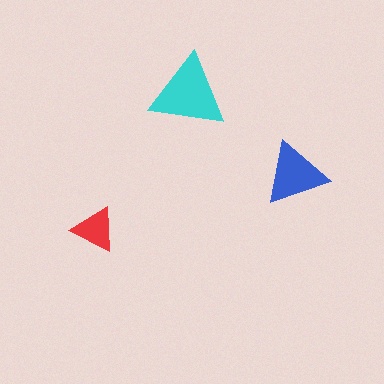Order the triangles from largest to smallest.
the cyan one, the blue one, the red one.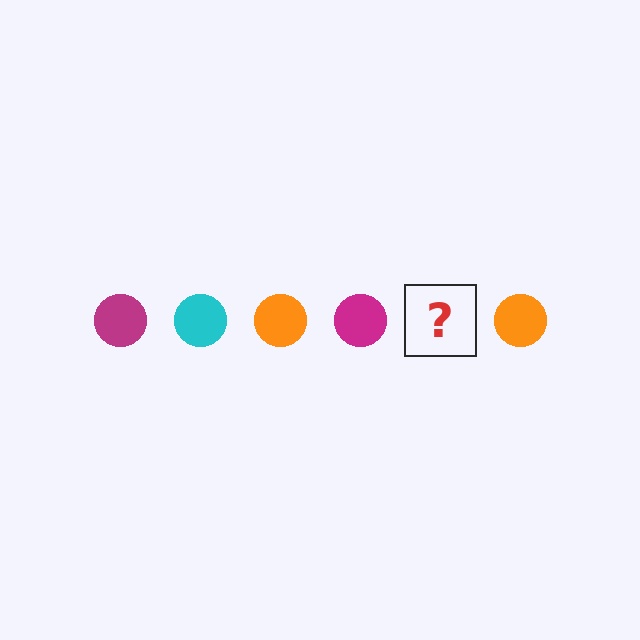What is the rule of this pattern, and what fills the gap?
The rule is that the pattern cycles through magenta, cyan, orange circles. The gap should be filled with a cyan circle.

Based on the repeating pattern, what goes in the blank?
The blank should be a cyan circle.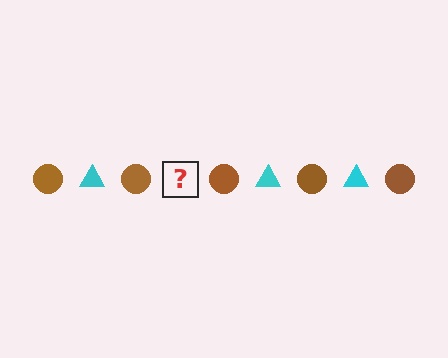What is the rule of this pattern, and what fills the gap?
The rule is that the pattern alternates between brown circle and cyan triangle. The gap should be filled with a cyan triangle.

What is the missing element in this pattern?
The missing element is a cyan triangle.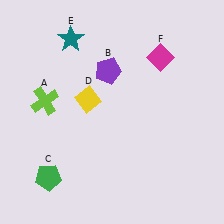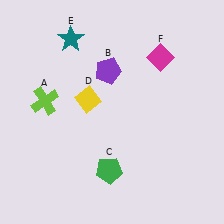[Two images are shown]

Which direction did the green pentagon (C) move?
The green pentagon (C) moved right.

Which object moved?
The green pentagon (C) moved right.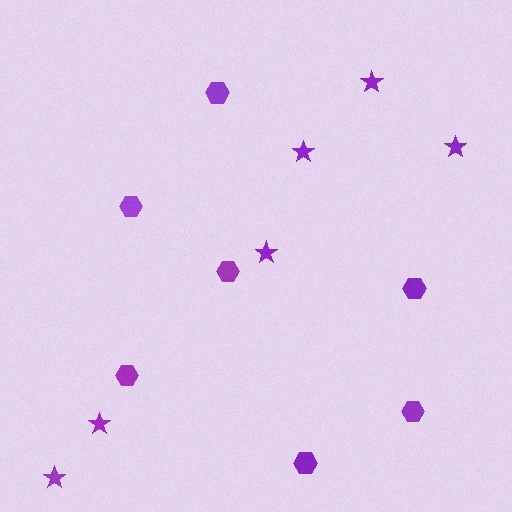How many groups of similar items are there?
There are 2 groups: one group of hexagons (7) and one group of stars (6).